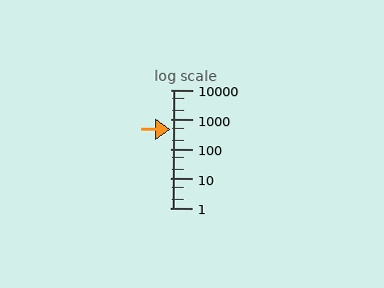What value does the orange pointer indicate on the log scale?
The pointer indicates approximately 450.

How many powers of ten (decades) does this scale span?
The scale spans 4 decades, from 1 to 10000.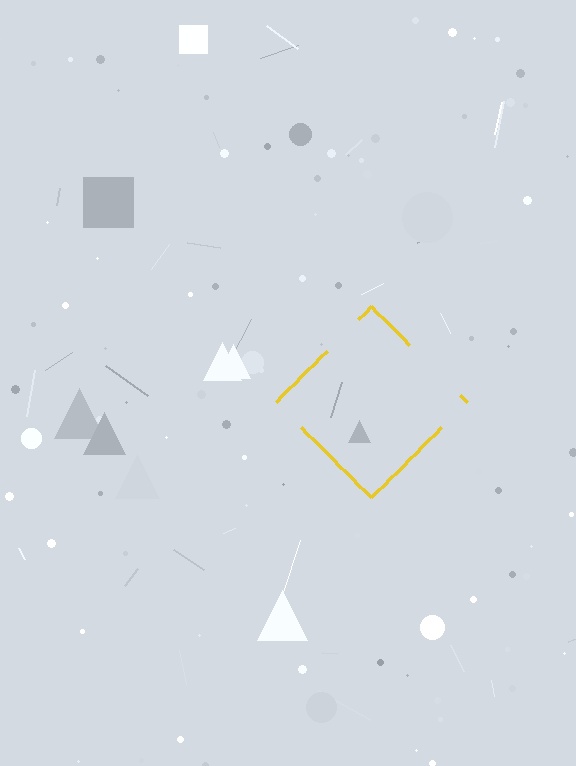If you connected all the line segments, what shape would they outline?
They would outline a diamond.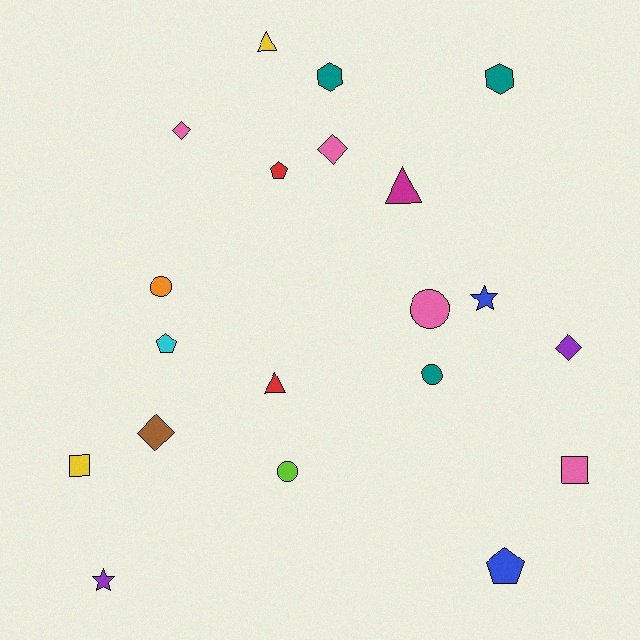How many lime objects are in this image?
There is 1 lime object.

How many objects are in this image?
There are 20 objects.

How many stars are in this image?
There are 2 stars.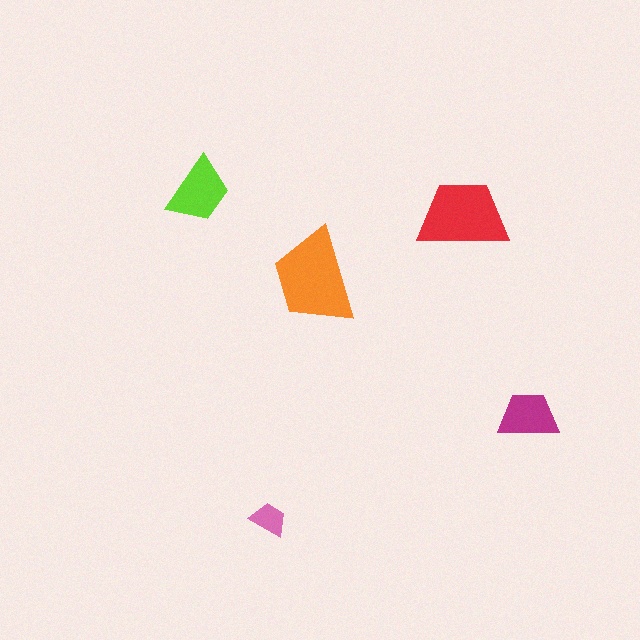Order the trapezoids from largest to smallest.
the orange one, the red one, the lime one, the magenta one, the pink one.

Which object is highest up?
The lime trapezoid is topmost.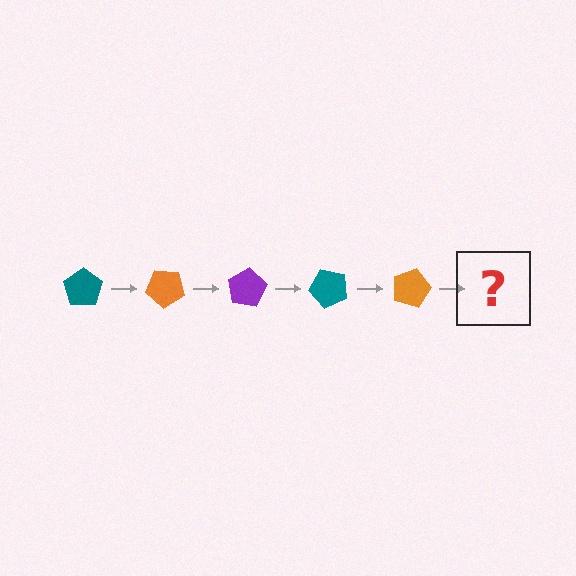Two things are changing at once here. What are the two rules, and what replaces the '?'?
The two rules are that it rotates 40 degrees each step and the color cycles through teal, orange, and purple. The '?' should be a purple pentagon, rotated 200 degrees from the start.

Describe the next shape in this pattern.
It should be a purple pentagon, rotated 200 degrees from the start.